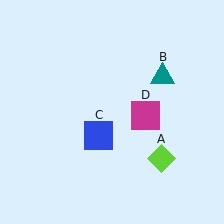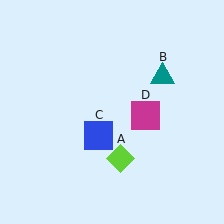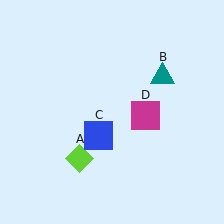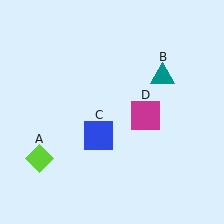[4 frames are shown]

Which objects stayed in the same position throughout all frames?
Teal triangle (object B) and blue square (object C) and magenta square (object D) remained stationary.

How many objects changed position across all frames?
1 object changed position: lime diamond (object A).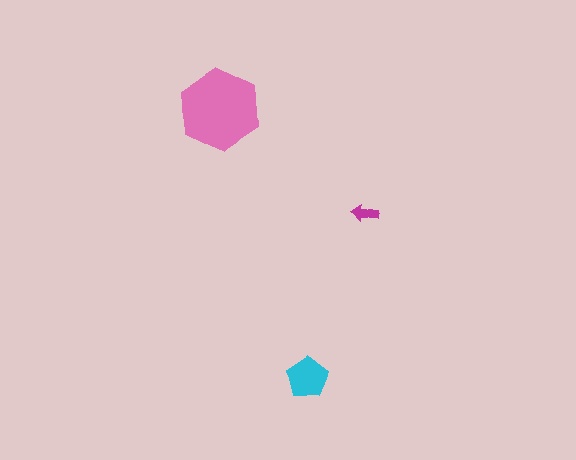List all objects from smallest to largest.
The magenta arrow, the cyan pentagon, the pink hexagon.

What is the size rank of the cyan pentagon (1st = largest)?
2nd.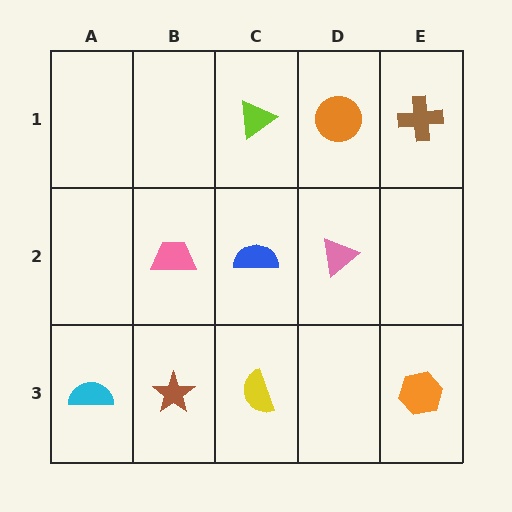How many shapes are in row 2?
3 shapes.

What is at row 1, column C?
A lime triangle.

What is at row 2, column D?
A pink triangle.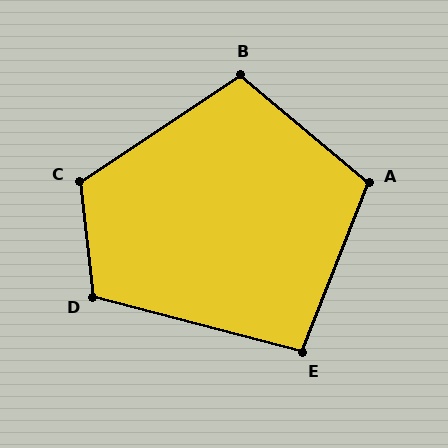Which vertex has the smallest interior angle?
E, at approximately 97 degrees.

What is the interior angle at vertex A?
Approximately 109 degrees (obtuse).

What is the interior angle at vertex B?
Approximately 106 degrees (obtuse).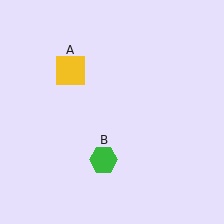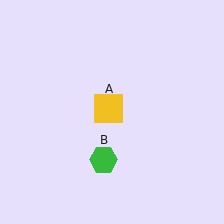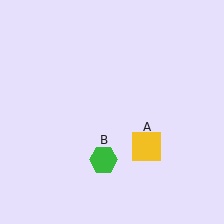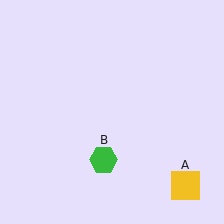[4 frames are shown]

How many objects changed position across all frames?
1 object changed position: yellow square (object A).